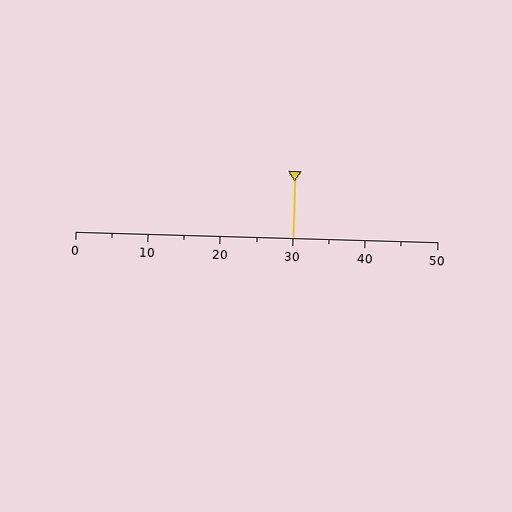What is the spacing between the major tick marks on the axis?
The major ticks are spaced 10 apart.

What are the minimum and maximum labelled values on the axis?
The axis runs from 0 to 50.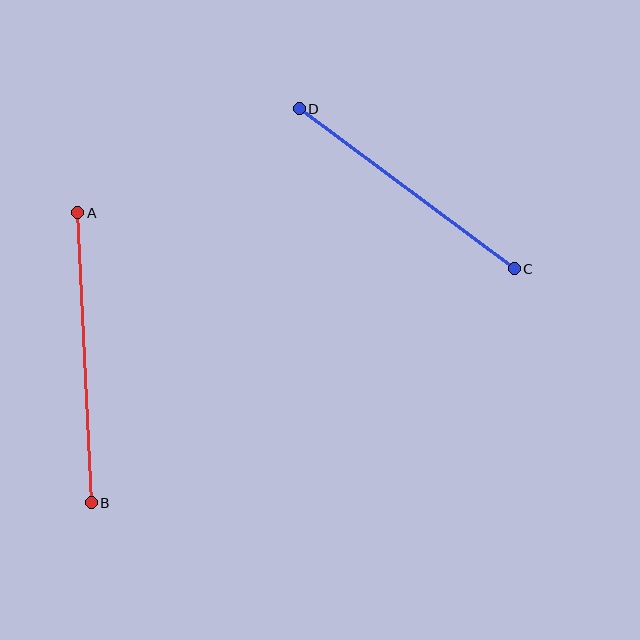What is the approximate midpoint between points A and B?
The midpoint is at approximately (84, 358) pixels.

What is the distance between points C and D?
The distance is approximately 268 pixels.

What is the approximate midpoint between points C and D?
The midpoint is at approximately (407, 189) pixels.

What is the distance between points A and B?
The distance is approximately 290 pixels.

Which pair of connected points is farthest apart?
Points A and B are farthest apart.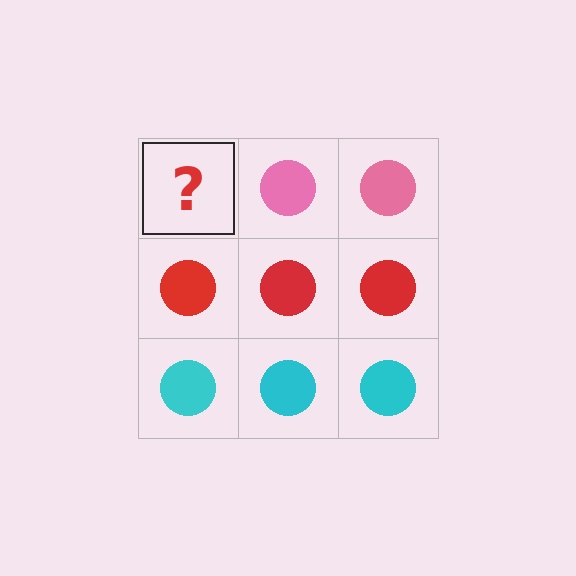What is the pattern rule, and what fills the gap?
The rule is that each row has a consistent color. The gap should be filled with a pink circle.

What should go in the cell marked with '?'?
The missing cell should contain a pink circle.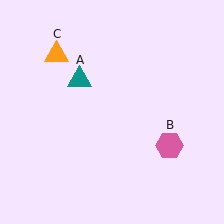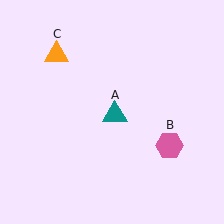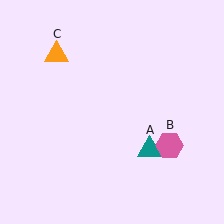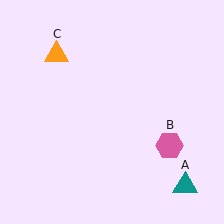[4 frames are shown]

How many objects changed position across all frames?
1 object changed position: teal triangle (object A).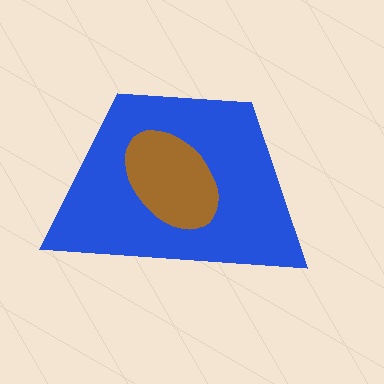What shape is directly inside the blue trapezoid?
The brown ellipse.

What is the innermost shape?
The brown ellipse.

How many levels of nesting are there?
2.